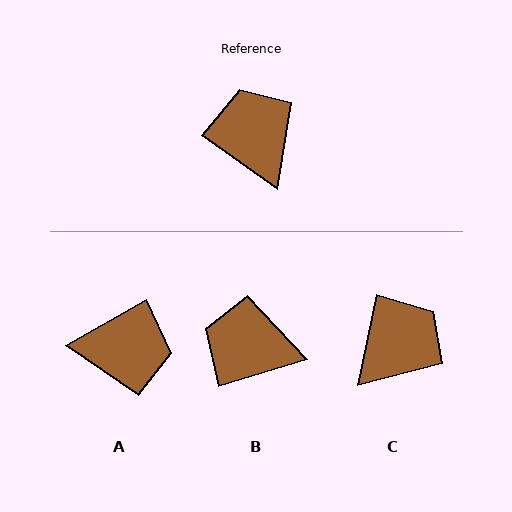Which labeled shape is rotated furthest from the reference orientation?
A, about 115 degrees away.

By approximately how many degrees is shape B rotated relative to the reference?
Approximately 52 degrees counter-clockwise.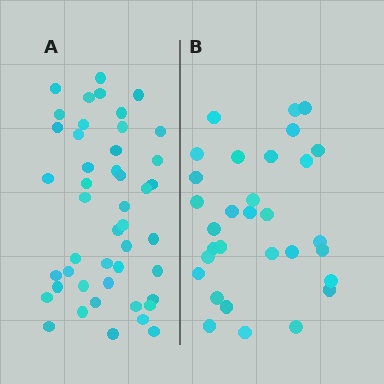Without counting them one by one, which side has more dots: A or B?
Region A (the left region) has more dots.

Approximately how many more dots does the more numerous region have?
Region A has approximately 15 more dots than region B.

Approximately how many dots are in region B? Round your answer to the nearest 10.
About 30 dots. (The exact count is 31, which rounds to 30.)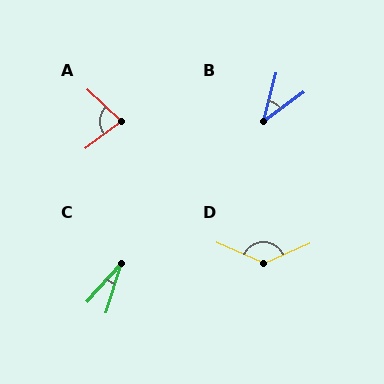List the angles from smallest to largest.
C (25°), B (39°), A (80°), D (132°).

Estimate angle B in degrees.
Approximately 39 degrees.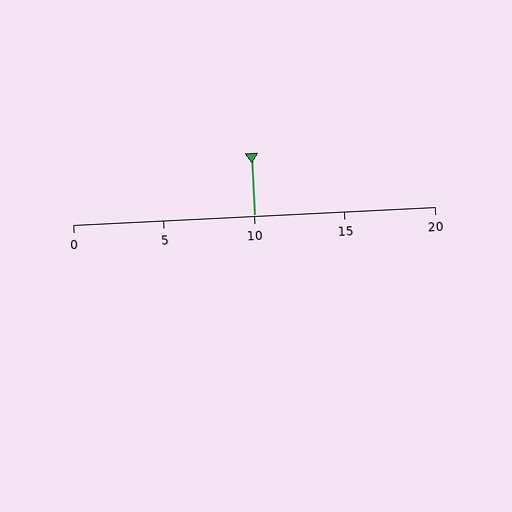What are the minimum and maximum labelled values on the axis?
The axis runs from 0 to 20.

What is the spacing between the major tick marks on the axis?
The major ticks are spaced 5 apart.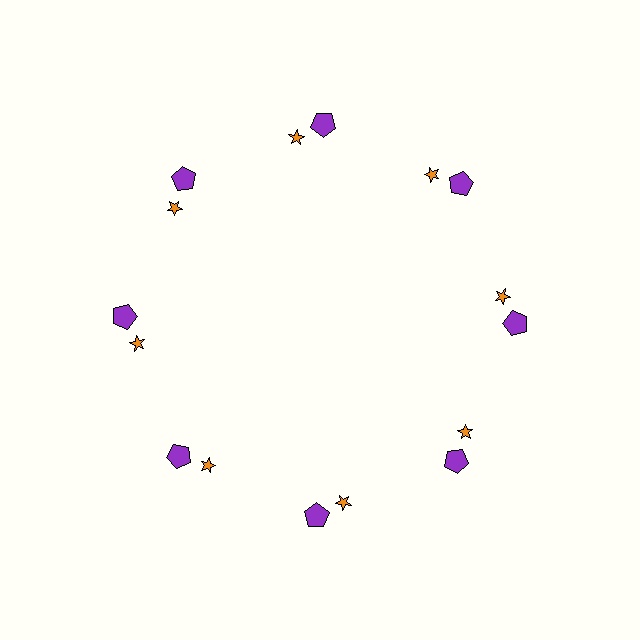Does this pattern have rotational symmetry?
Yes, this pattern has 8-fold rotational symmetry. It looks the same after rotating 45 degrees around the center.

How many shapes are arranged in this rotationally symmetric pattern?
There are 16 shapes, arranged in 8 groups of 2.